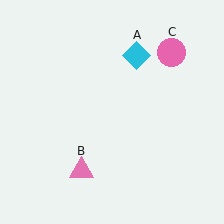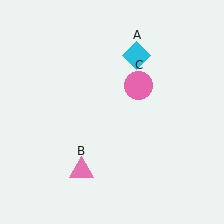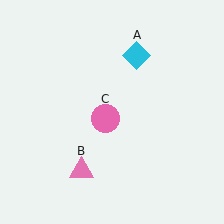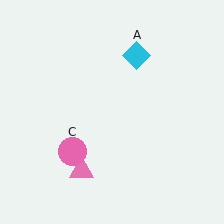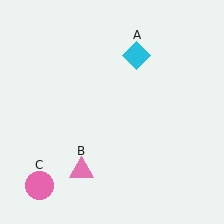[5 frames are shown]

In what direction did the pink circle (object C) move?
The pink circle (object C) moved down and to the left.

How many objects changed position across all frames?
1 object changed position: pink circle (object C).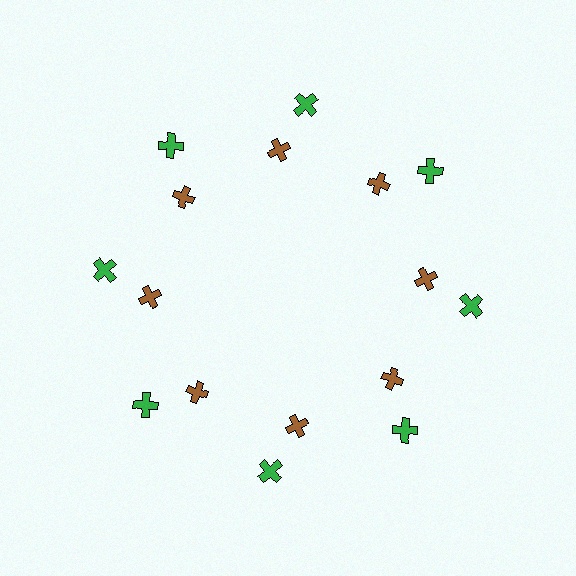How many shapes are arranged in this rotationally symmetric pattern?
There are 16 shapes, arranged in 8 groups of 2.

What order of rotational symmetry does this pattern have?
This pattern has 8-fold rotational symmetry.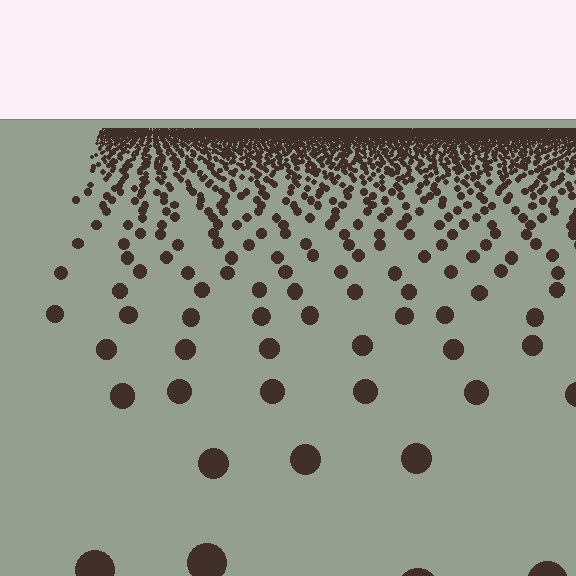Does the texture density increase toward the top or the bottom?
Density increases toward the top.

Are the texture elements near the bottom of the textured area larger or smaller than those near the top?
Larger. Near the bottom, elements are closer to the viewer and appear at a bigger on-screen size.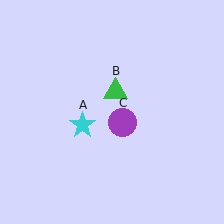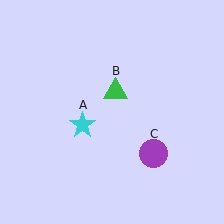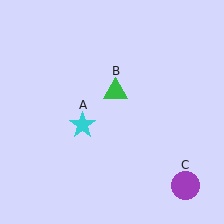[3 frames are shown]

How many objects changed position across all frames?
1 object changed position: purple circle (object C).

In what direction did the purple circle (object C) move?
The purple circle (object C) moved down and to the right.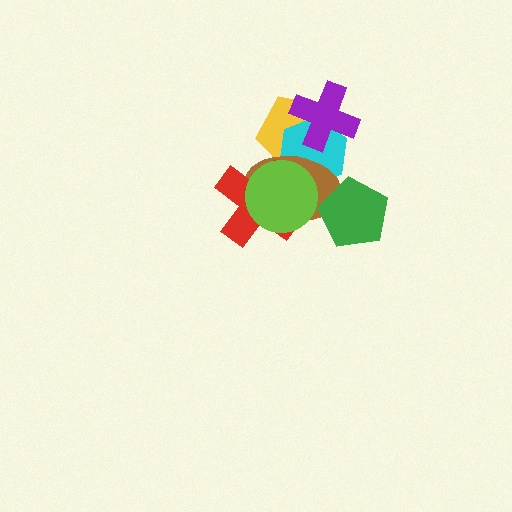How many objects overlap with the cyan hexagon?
4 objects overlap with the cyan hexagon.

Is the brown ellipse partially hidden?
Yes, it is partially covered by another shape.